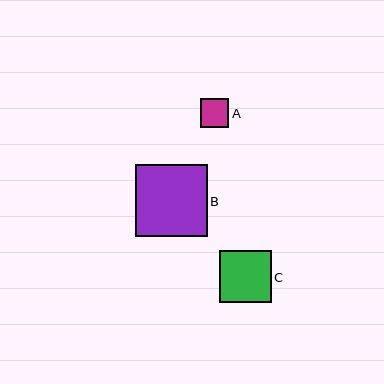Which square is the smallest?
Square A is the smallest with a size of approximately 28 pixels.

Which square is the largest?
Square B is the largest with a size of approximately 72 pixels.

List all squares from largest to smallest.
From largest to smallest: B, C, A.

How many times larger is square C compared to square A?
Square C is approximately 1.8 times the size of square A.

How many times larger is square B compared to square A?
Square B is approximately 2.5 times the size of square A.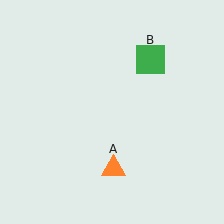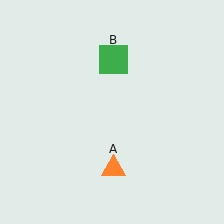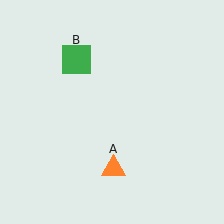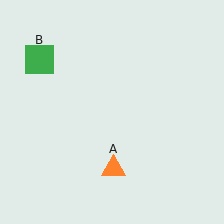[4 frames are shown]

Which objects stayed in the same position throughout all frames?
Orange triangle (object A) remained stationary.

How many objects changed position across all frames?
1 object changed position: green square (object B).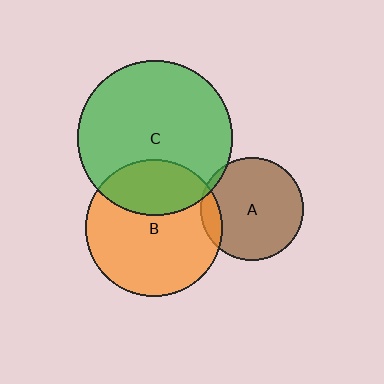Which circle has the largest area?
Circle C (green).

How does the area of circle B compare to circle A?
Approximately 1.8 times.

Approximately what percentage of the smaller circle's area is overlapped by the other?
Approximately 30%.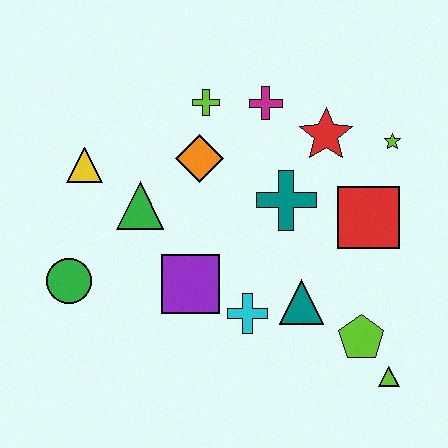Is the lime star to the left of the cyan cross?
No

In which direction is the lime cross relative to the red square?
The lime cross is to the left of the red square.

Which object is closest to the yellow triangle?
The green triangle is closest to the yellow triangle.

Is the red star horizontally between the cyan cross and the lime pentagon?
Yes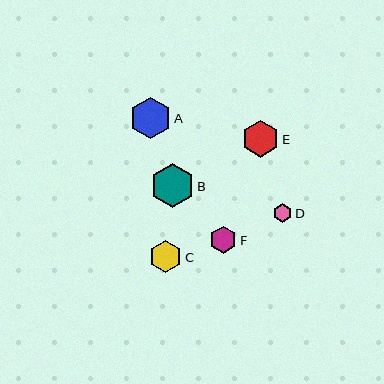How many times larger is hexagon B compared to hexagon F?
Hexagon B is approximately 1.6 times the size of hexagon F.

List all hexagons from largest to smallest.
From largest to smallest: B, A, E, C, F, D.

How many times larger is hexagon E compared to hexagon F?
Hexagon E is approximately 1.4 times the size of hexagon F.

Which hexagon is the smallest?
Hexagon D is the smallest with a size of approximately 18 pixels.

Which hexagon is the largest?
Hexagon B is the largest with a size of approximately 44 pixels.